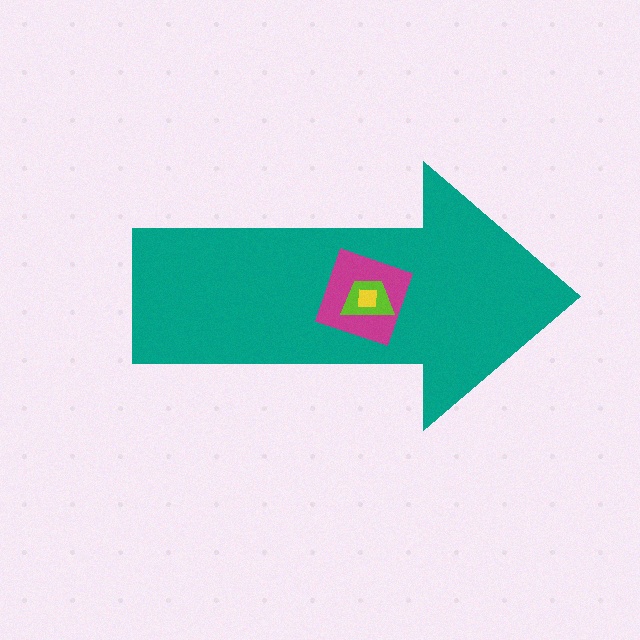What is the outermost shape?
The teal arrow.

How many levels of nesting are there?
4.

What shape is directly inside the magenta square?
The lime trapezoid.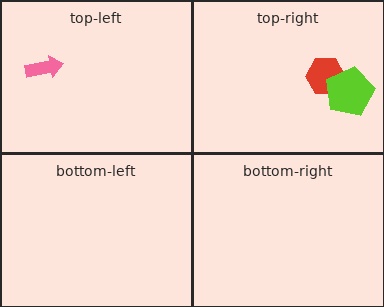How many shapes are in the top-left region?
1.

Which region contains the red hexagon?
The top-right region.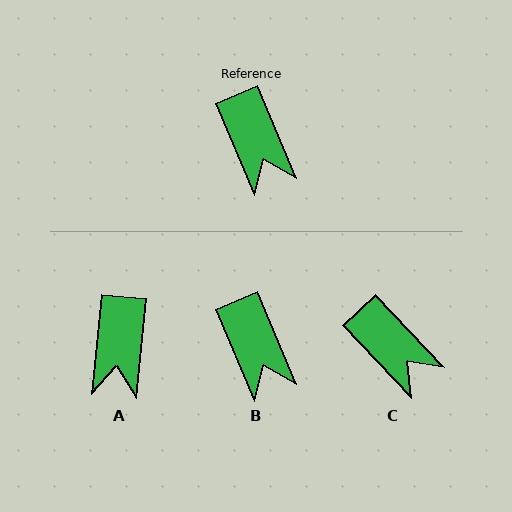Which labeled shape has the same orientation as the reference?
B.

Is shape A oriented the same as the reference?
No, it is off by about 29 degrees.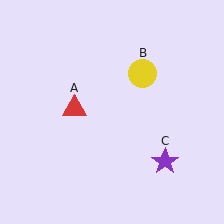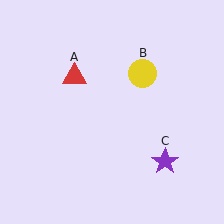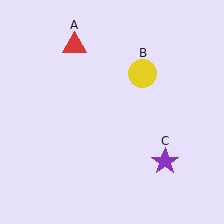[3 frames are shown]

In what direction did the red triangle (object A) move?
The red triangle (object A) moved up.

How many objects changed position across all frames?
1 object changed position: red triangle (object A).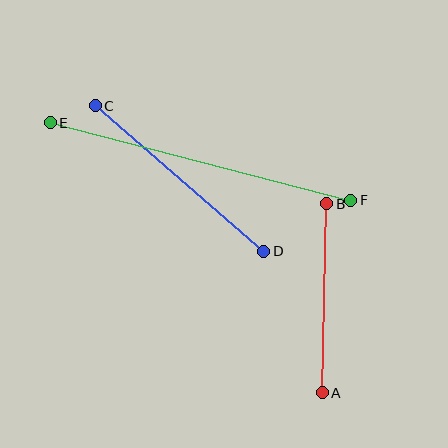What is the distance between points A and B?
The distance is approximately 189 pixels.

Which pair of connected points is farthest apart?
Points E and F are farthest apart.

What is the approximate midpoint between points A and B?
The midpoint is at approximately (325, 298) pixels.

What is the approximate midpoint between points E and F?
The midpoint is at approximately (201, 162) pixels.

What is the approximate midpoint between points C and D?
The midpoint is at approximately (179, 179) pixels.